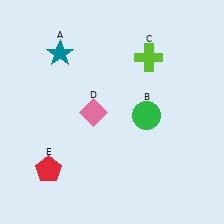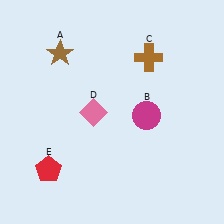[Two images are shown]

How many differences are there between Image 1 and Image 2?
There are 3 differences between the two images.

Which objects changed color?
A changed from teal to brown. B changed from green to magenta. C changed from lime to brown.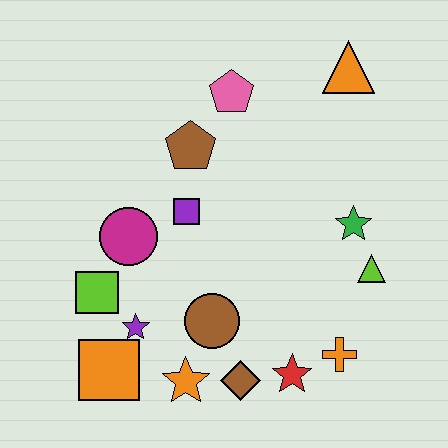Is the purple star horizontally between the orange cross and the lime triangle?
No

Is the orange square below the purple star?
Yes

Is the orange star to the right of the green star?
No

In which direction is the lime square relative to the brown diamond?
The lime square is to the left of the brown diamond.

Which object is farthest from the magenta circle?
The orange triangle is farthest from the magenta circle.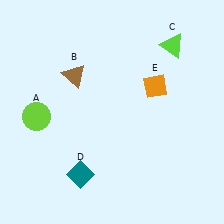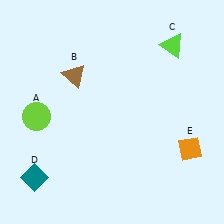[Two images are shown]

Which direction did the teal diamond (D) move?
The teal diamond (D) moved left.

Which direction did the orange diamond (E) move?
The orange diamond (E) moved down.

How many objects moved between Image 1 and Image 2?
2 objects moved between the two images.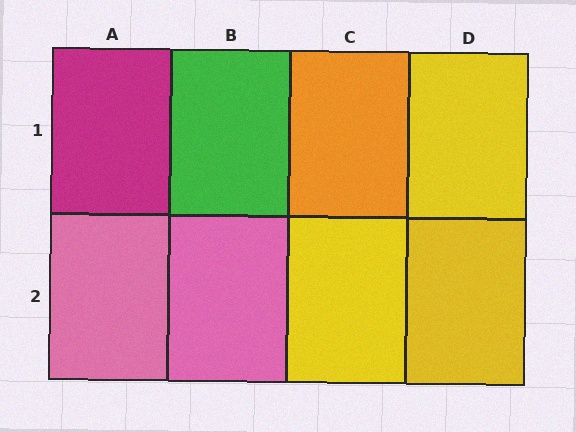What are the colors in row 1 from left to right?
Magenta, green, orange, yellow.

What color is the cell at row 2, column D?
Yellow.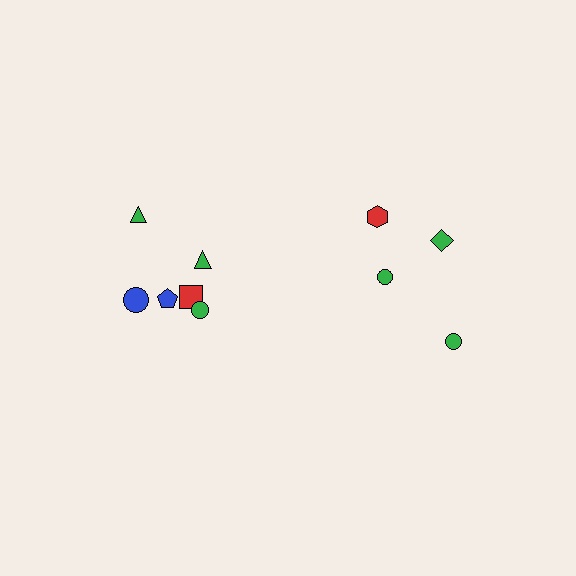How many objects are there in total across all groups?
There are 10 objects.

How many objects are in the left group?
There are 6 objects.